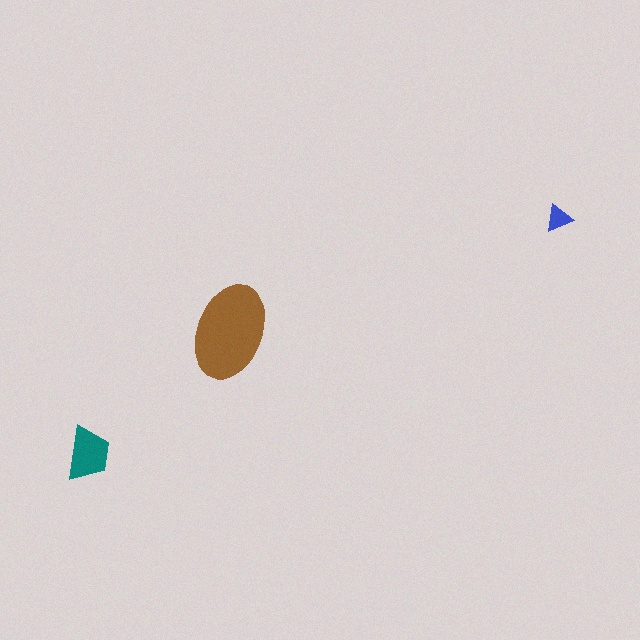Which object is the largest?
The brown ellipse.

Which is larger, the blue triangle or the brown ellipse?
The brown ellipse.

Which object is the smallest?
The blue triangle.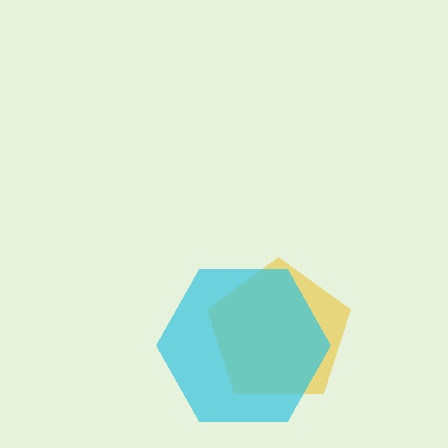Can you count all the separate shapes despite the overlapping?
Yes, there are 2 separate shapes.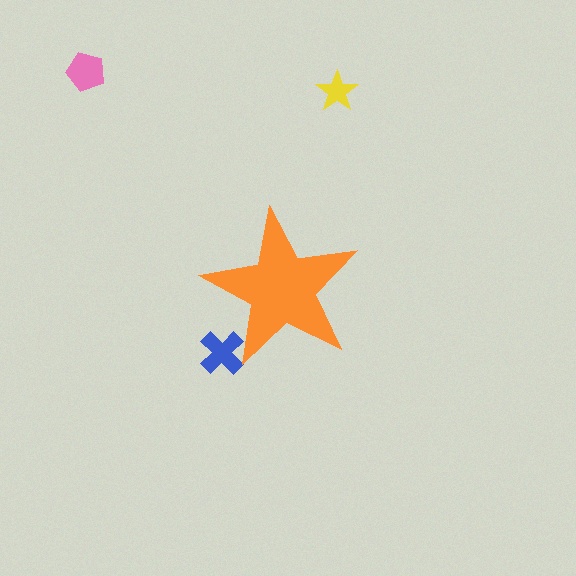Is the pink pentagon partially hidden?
No, the pink pentagon is fully visible.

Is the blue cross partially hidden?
Yes, the blue cross is partially hidden behind the orange star.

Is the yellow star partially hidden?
No, the yellow star is fully visible.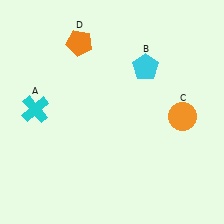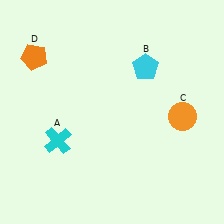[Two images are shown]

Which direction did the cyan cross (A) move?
The cyan cross (A) moved down.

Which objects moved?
The objects that moved are: the cyan cross (A), the orange pentagon (D).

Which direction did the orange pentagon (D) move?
The orange pentagon (D) moved left.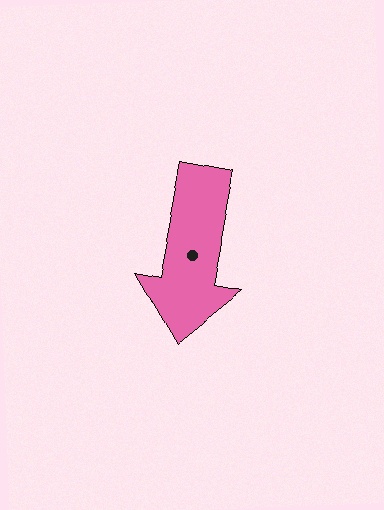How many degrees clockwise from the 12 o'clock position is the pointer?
Approximately 191 degrees.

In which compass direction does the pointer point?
South.